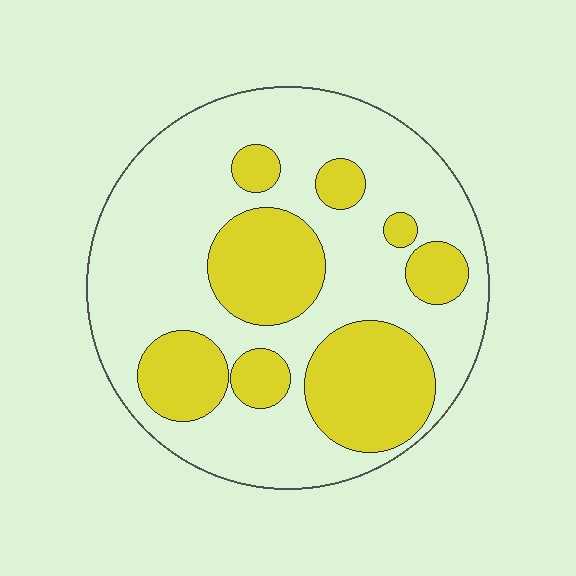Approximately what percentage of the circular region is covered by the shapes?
Approximately 35%.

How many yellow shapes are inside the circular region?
8.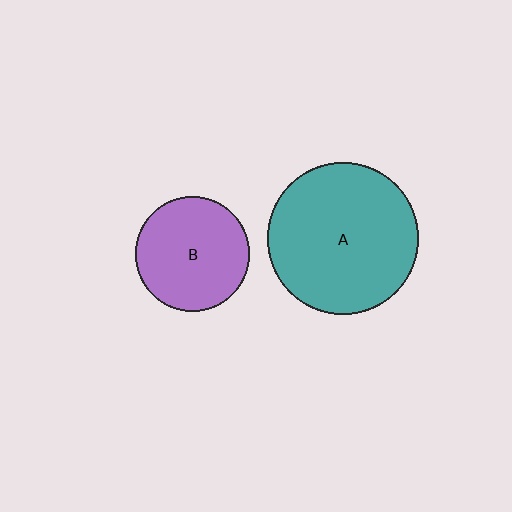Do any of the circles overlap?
No, none of the circles overlap.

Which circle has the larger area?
Circle A (teal).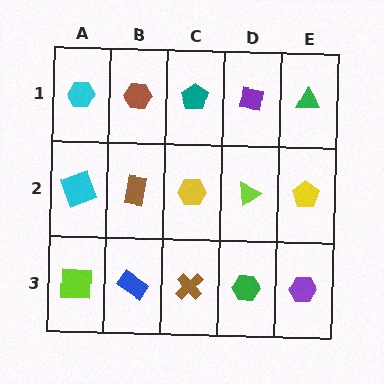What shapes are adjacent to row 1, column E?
A yellow pentagon (row 2, column E), a purple square (row 1, column D).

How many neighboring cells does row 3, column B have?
3.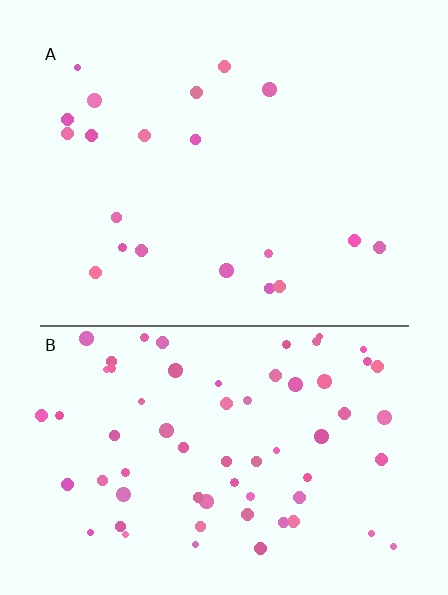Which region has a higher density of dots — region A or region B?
B (the bottom).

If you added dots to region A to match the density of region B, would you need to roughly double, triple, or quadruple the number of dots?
Approximately triple.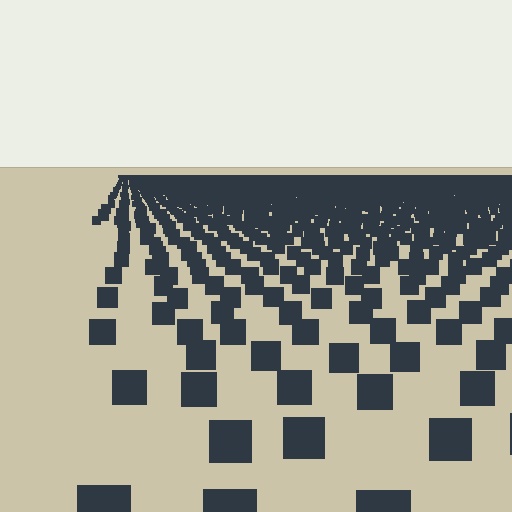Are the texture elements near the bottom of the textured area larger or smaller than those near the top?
Larger. Near the bottom, elements are closer to the viewer and appear at a bigger on-screen size.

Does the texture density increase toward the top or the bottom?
Density increases toward the top.